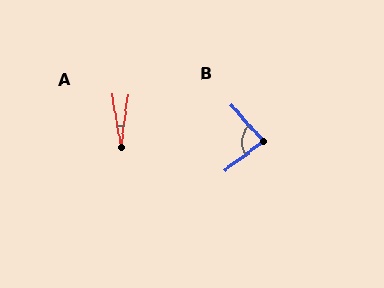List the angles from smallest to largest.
A (17°), B (86°).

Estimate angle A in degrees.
Approximately 17 degrees.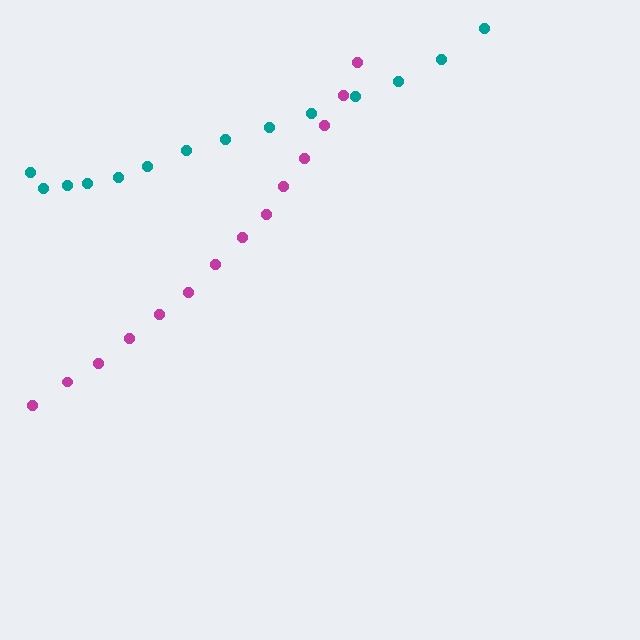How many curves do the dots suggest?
There are 2 distinct paths.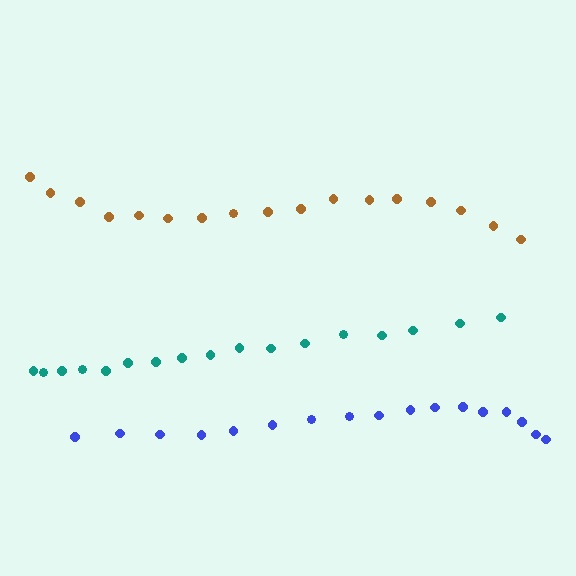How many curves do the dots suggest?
There are 3 distinct paths.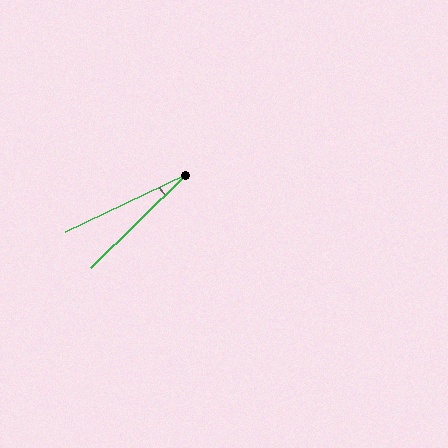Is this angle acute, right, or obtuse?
It is acute.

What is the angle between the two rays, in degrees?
Approximately 19 degrees.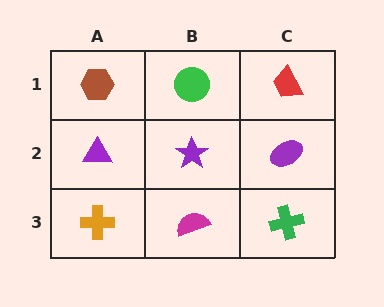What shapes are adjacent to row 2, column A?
A brown hexagon (row 1, column A), an orange cross (row 3, column A), a purple star (row 2, column B).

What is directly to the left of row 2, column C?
A purple star.